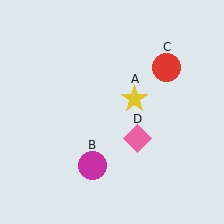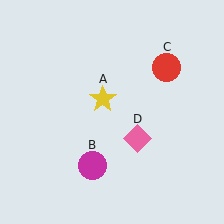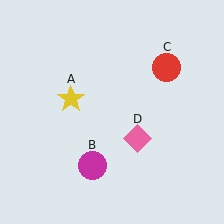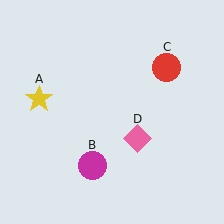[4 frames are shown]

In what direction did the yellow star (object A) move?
The yellow star (object A) moved left.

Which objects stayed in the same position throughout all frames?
Magenta circle (object B) and red circle (object C) and pink diamond (object D) remained stationary.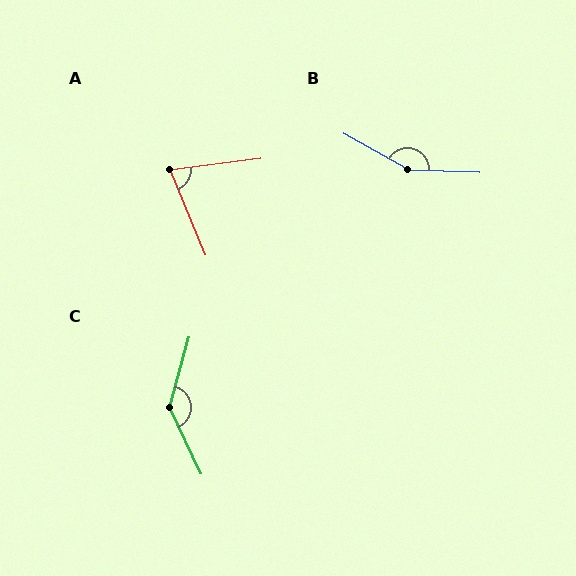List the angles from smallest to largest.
A (75°), C (140°), B (153°).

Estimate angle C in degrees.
Approximately 140 degrees.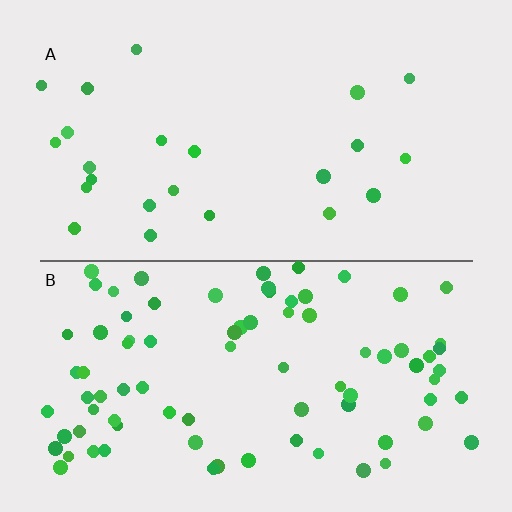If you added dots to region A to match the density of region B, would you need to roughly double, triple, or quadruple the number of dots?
Approximately quadruple.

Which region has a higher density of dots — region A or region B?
B (the bottom).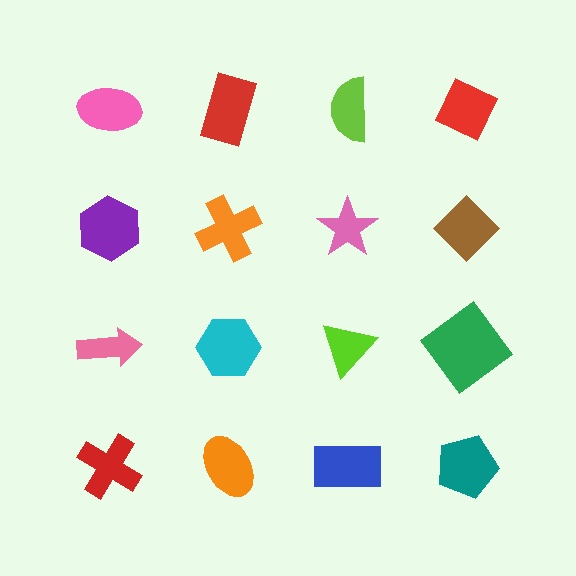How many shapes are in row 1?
4 shapes.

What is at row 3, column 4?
A green diamond.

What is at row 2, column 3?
A pink star.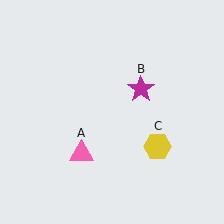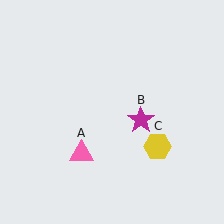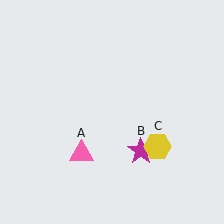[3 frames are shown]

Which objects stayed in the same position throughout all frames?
Pink triangle (object A) and yellow hexagon (object C) remained stationary.